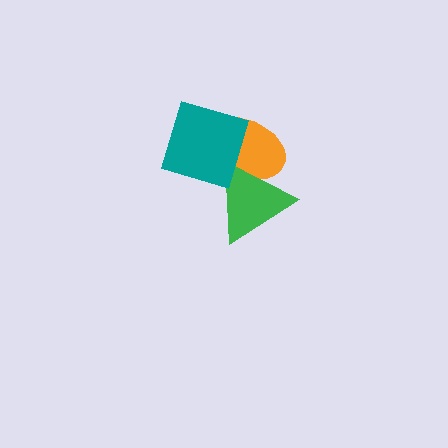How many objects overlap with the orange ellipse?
2 objects overlap with the orange ellipse.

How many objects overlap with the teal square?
2 objects overlap with the teal square.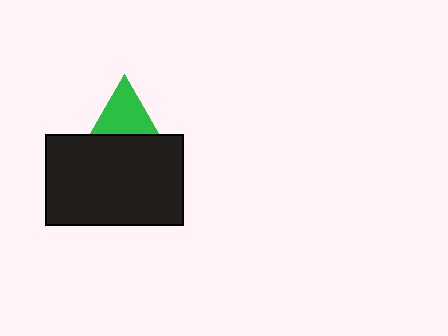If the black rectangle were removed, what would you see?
You would see the complete green triangle.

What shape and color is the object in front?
The object in front is a black rectangle.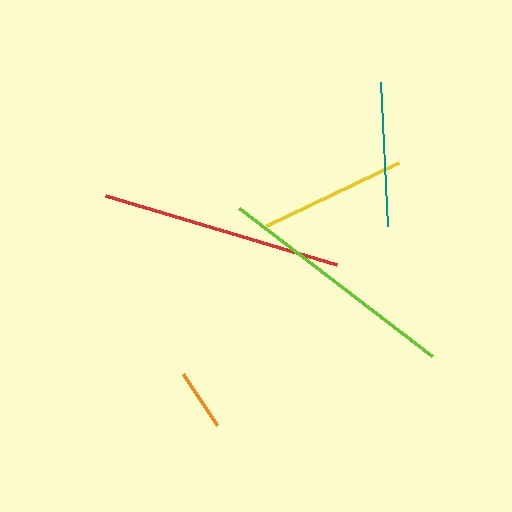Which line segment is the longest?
The lime line is the longest at approximately 243 pixels.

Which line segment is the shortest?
The orange line is the shortest at approximately 61 pixels.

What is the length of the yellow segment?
The yellow segment is approximately 146 pixels long.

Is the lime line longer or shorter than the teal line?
The lime line is longer than the teal line.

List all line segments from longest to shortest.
From longest to shortest: lime, red, yellow, teal, orange.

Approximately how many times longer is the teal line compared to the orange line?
The teal line is approximately 2.3 times the length of the orange line.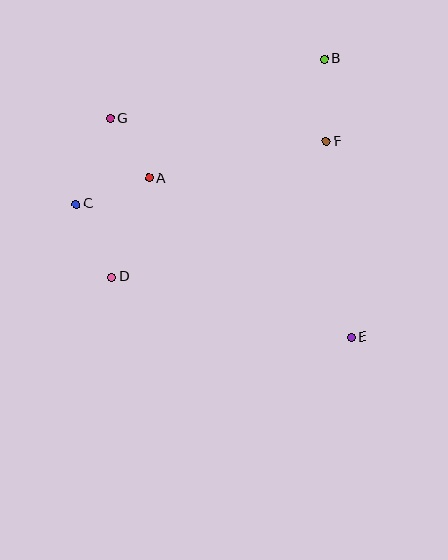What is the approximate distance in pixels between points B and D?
The distance between B and D is approximately 304 pixels.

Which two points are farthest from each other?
Points E and G are farthest from each other.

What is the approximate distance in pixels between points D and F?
The distance between D and F is approximately 254 pixels.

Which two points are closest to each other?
Points A and G are closest to each other.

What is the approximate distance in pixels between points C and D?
The distance between C and D is approximately 81 pixels.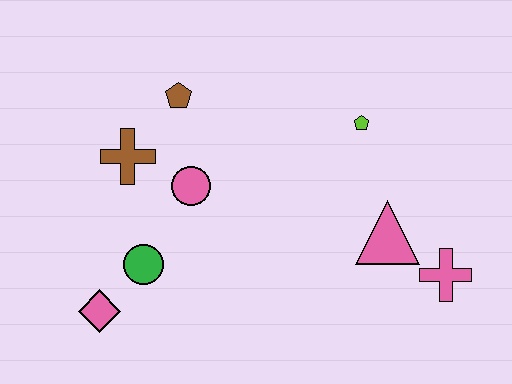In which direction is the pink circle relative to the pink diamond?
The pink circle is above the pink diamond.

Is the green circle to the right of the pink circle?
No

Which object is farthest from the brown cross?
The pink cross is farthest from the brown cross.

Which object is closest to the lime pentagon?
The pink triangle is closest to the lime pentagon.